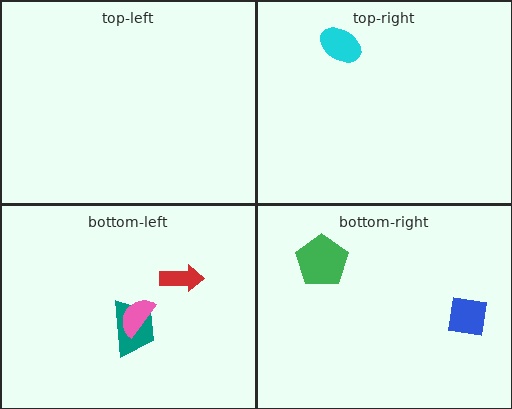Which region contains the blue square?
The bottom-right region.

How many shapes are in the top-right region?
1.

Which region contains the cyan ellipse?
The top-right region.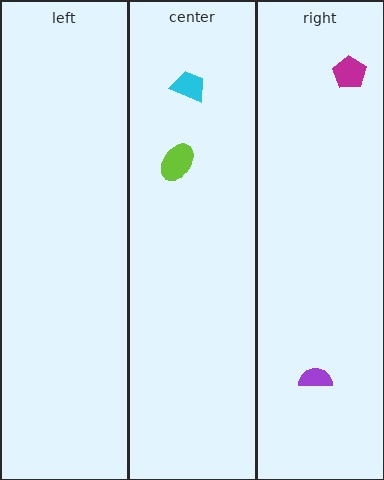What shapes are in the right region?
The magenta pentagon, the purple semicircle.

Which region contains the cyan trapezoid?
The center region.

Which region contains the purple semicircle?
The right region.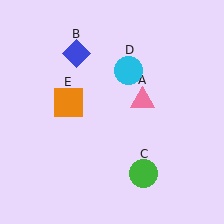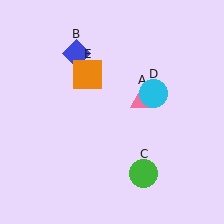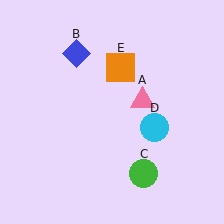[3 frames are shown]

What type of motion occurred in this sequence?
The cyan circle (object D), orange square (object E) rotated clockwise around the center of the scene.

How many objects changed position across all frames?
2 objects changed position: cyan circle (object D), orange square (object E).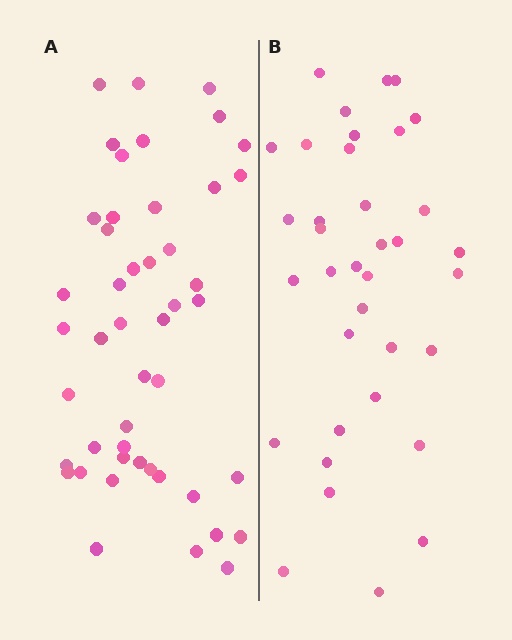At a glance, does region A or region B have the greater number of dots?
Region A (the left region) has more dots.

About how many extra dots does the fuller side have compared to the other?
Region A has roughly 12 or so more dots than region B.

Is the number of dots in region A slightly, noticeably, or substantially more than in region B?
Region A has noticeably more, but not dramatically so. The ratio is roughly 1.3 to 1.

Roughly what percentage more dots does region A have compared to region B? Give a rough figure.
About 30% more.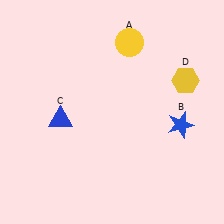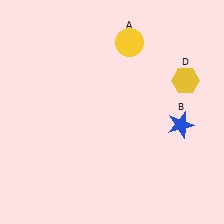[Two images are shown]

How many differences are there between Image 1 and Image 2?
There is 1 difference between the two images.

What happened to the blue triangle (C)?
The blue triangle (C) was removed in Image 2. It was in the bottom-left area of Image 1.